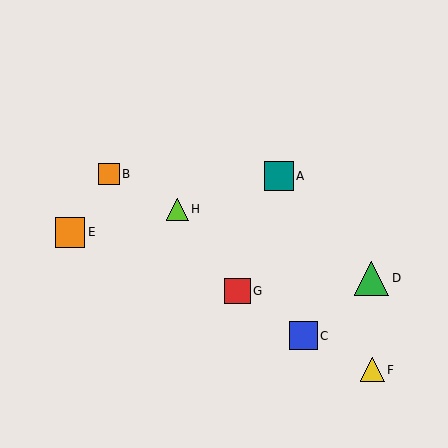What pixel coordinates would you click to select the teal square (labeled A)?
Click at (279, 176) to select the teal square A.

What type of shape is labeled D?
Shape D is a green triangle.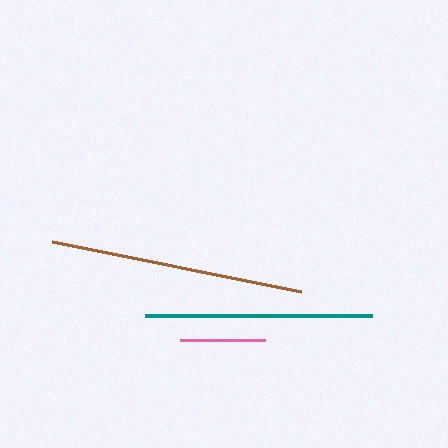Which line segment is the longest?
The brown line is the longest at approximately 254 pixels.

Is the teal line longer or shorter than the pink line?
The teal line is longer than the pink line.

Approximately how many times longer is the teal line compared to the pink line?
The teal line is approximately 2.7 times the length of the pink line.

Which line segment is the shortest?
The pink line is the shortest at approximately 85 pixels.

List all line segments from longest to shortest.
From longest to shortest: brown, teal, pink.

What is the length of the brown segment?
The brown segment is approximately 254 pixels long.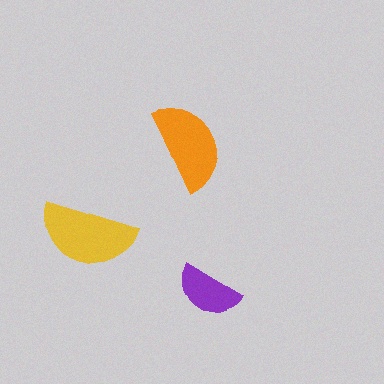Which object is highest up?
The orange semicircle is topmost.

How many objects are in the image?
There are 3 objects in the image.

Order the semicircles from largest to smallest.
the yellow one, the orange one, the purple one.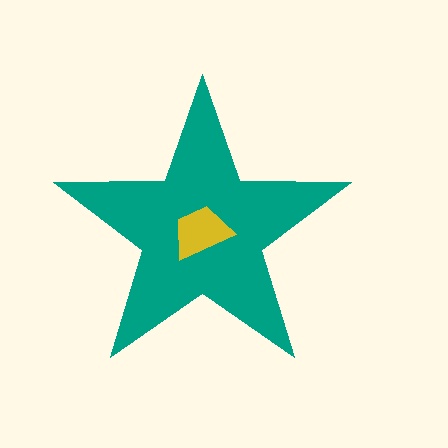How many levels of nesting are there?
2.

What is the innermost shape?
The yellow trapezoid.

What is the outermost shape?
The teal star.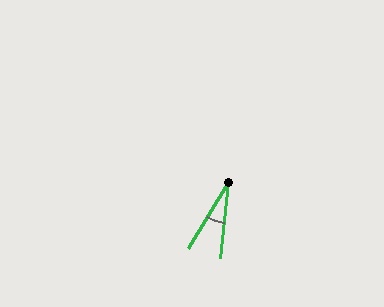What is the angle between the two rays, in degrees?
Approximately 25 degrees.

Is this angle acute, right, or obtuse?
It is acute.